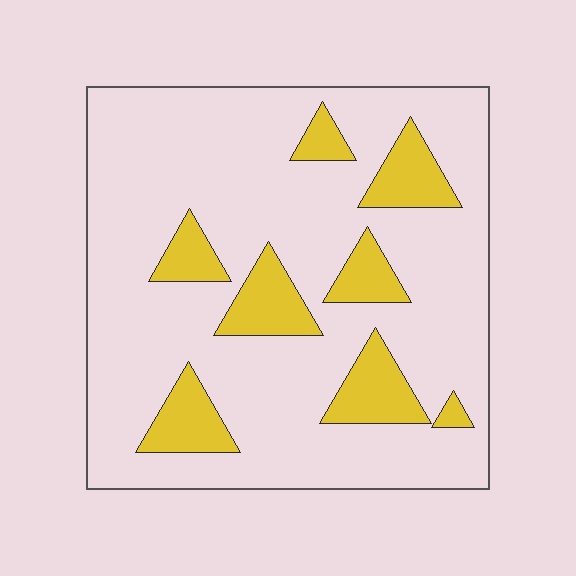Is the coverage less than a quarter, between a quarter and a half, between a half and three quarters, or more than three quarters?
Less than a quarter.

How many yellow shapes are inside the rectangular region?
8.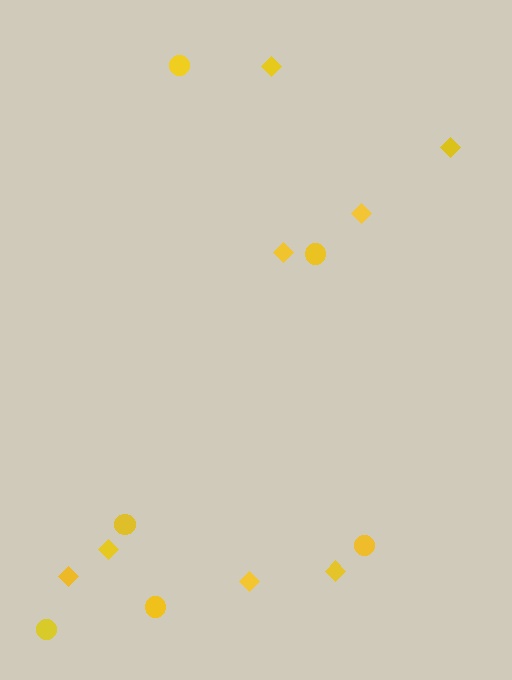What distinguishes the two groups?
There are 2 groups: one group of circles (6) and one group of diamonds (8).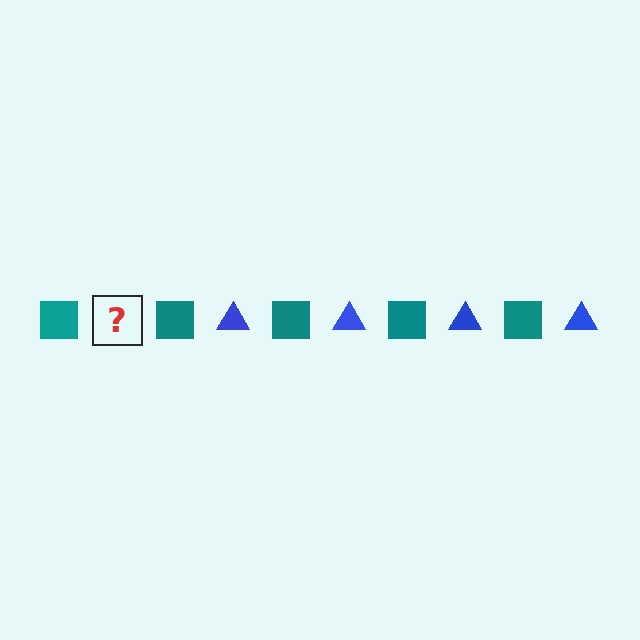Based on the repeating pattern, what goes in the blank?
The blank should be a blue triangle.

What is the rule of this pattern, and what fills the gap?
The rule is that the pattern alternates between teal square and blue triangle. The gap should be filled with a blue triangle.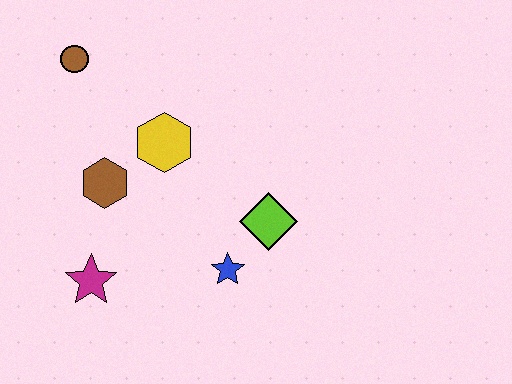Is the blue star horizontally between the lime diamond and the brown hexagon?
Yes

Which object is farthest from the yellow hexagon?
The magenta star is farthest from the yellow hexagon.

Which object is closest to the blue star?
The lime diamond is closest to the blue star.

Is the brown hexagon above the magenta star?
Yes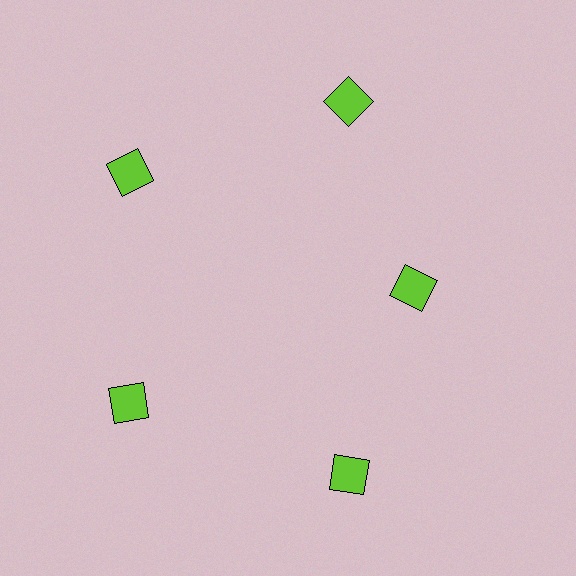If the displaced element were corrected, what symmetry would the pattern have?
It would have 5-fold rotational symmetry — the pattern would map onto itself every 72 degrees.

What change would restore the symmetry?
The symmetry would be restored by moving it outward, back onto the ring so that all 5 squares sit at equal angles and equal distance from the center.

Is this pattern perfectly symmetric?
No. The 5 lime squares are arranged in a ring, but one element near the 3 o'clock position is pulled inward toward the center, breaking the 5-fold rotational symmetry.